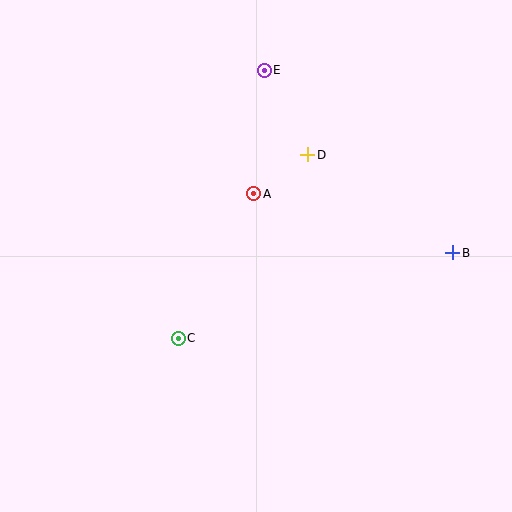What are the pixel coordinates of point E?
Point E is at (264, 70).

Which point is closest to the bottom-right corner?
Point B is closest to the bottom-right corner.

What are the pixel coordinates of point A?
Point A is at (254, 194).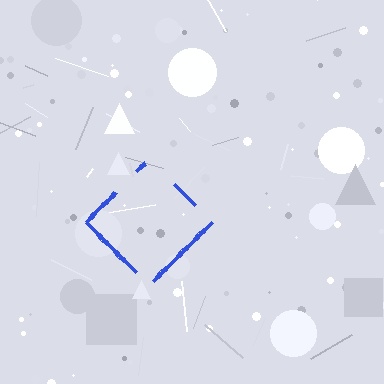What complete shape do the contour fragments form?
The contour fragments form a diamond.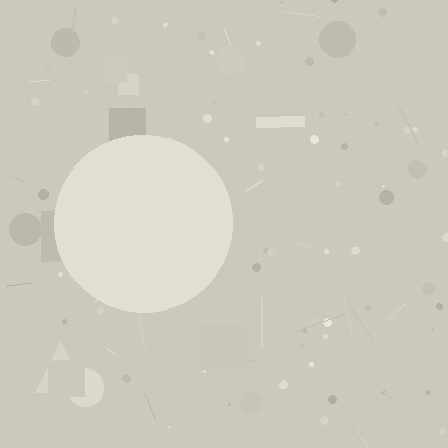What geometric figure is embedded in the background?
A circle is embedded in the background.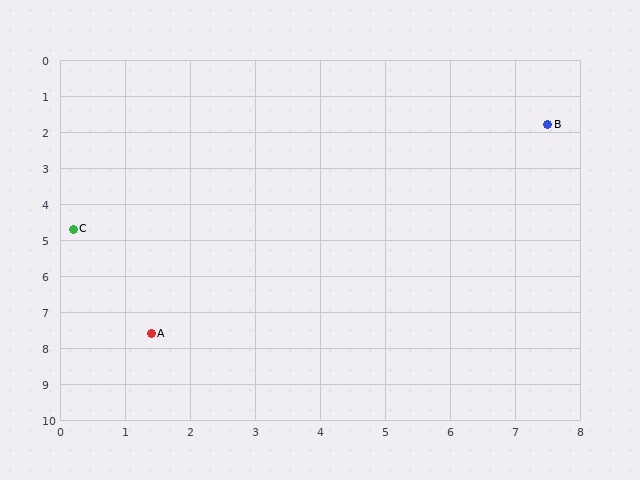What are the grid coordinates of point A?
Point A is at approximately (1.4, 7.6).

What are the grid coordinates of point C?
Point C is at approximately (0.2, 4.7).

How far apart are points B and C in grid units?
Points B and C are about 7.9 grid units apart.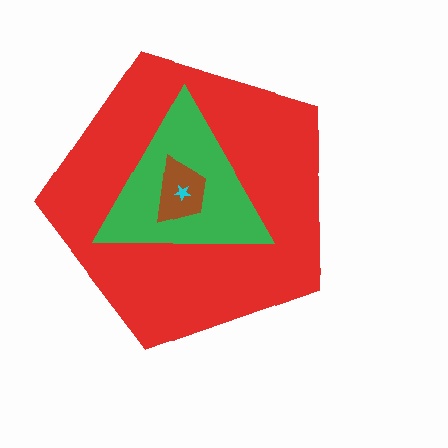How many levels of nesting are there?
4.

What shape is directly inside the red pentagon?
The green triangle.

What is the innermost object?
The cyan star.